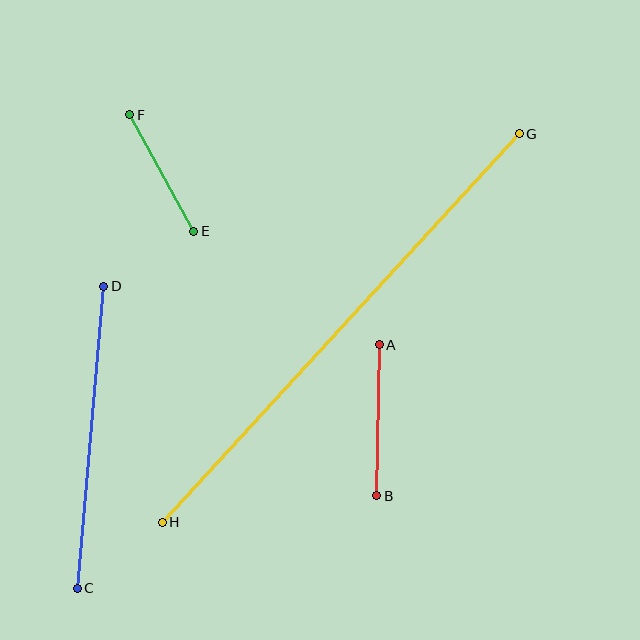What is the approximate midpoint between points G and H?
The midpoint is at approximately (341, 328) pixels.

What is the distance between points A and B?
The distance is approximately 151 pixels.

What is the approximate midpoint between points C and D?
The midpoint is at approximately (90, 437) pixels.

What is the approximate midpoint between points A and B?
The midpoint is at approximately (378, 420) pixels.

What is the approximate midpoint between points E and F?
The midpoint is at approximately (162, 173) pixels.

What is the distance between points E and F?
The distance is approximately 133 pixels.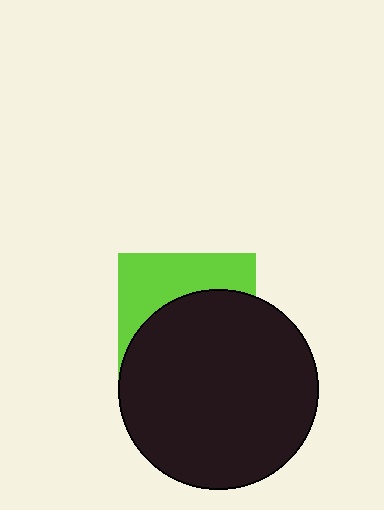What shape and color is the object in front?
The object in front is a black circle.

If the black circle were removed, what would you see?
You would see the complete lime square.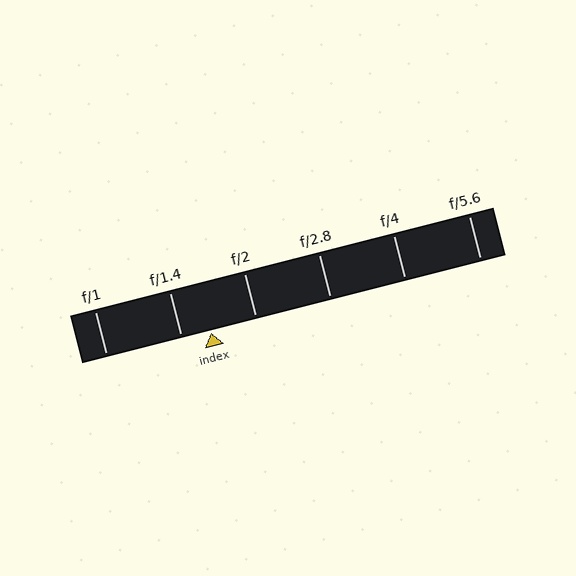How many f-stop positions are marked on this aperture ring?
There are 6 f-stop positions marked.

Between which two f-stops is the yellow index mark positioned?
The index mark is between f/1.4 and f/2.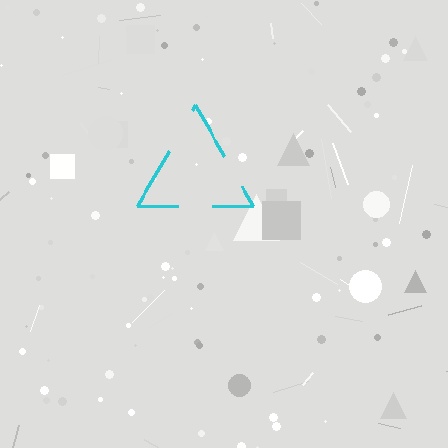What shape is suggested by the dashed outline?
The dashed outline suggests a triangle.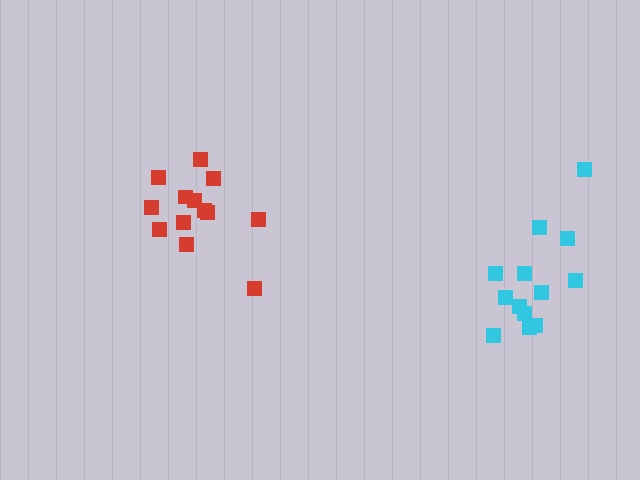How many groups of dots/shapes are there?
There are 2 groups.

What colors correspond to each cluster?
The clusters are colored: red, cyan.